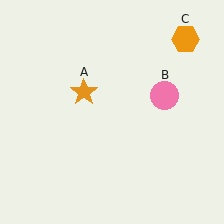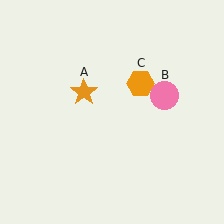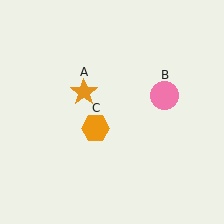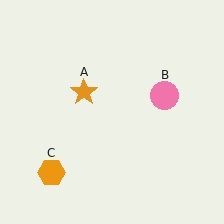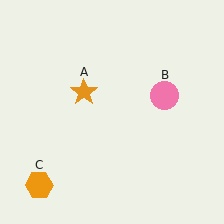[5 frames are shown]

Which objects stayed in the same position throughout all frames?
Orange star (object A) and pink circle (object B) remained stationary.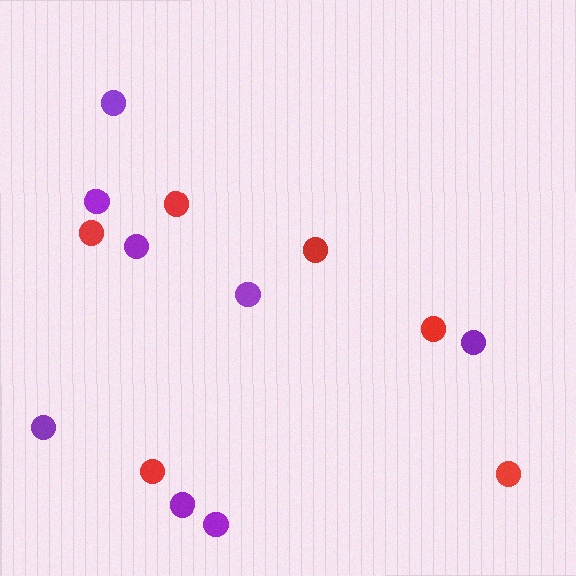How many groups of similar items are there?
There are 2 groups: one group of red circles (6) and one group of purple circles (8).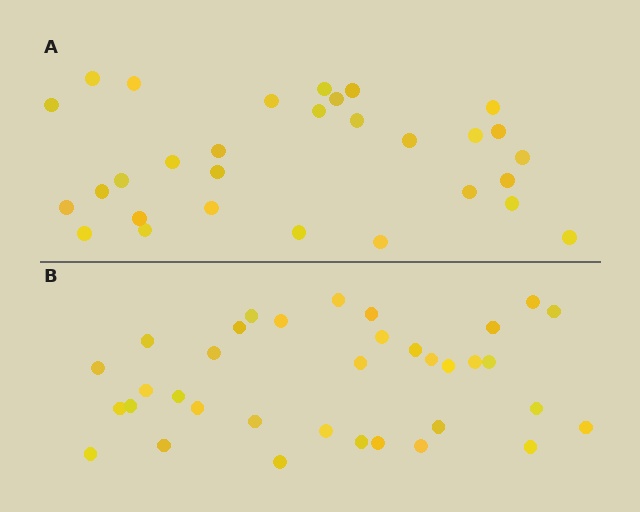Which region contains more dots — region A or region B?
Region B (the bottom region) has more dots.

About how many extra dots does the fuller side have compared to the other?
Region B has about 5 more dots than region A.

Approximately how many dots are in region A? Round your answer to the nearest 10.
About 30 dots.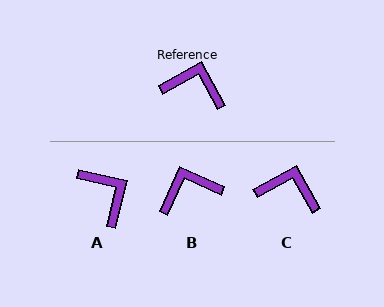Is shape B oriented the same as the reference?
No, it is off by about 37 degrees.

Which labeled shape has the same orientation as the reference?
C.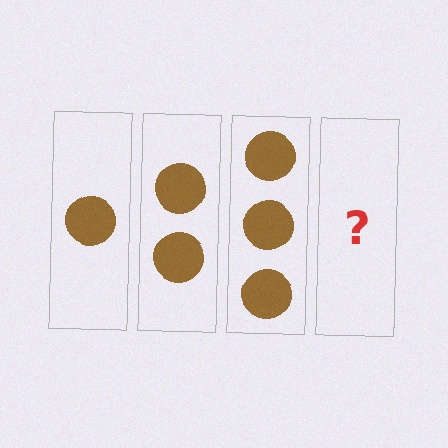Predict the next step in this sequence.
The next step is 4 circles.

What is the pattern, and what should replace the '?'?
The pattern is that each step adds one more circle. The '?' should be 4 circles.